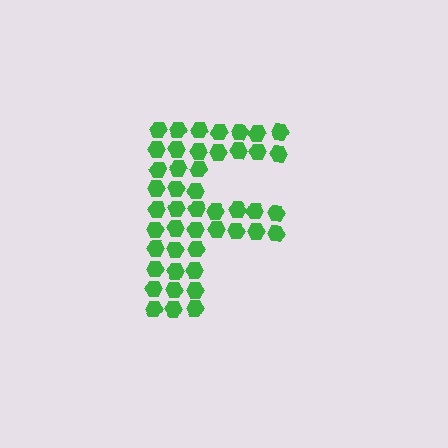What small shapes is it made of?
It is made of small hexagons.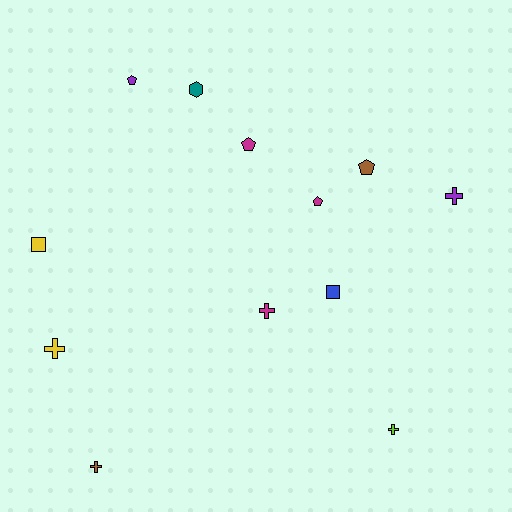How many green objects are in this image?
There are no green objects.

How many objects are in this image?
There are 12 objects.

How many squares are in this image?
There are 2 squares.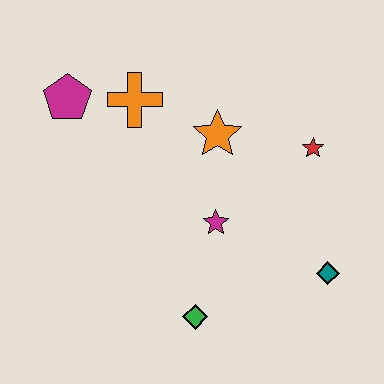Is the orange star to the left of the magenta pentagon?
No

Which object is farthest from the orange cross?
The teal diamond is farthest from the orange cross.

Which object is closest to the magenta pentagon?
The orange cross is closest to the magenta pentagon.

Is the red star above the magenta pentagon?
No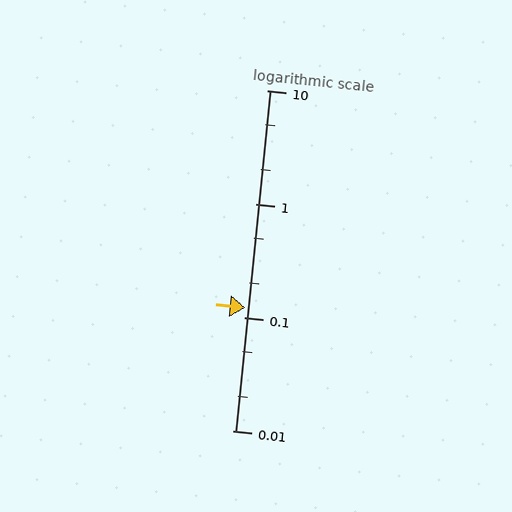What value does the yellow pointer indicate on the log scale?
The pointer indicates approximately 0.12.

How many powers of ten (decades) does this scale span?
The scale spans 3 decades, from 0.01 to 10.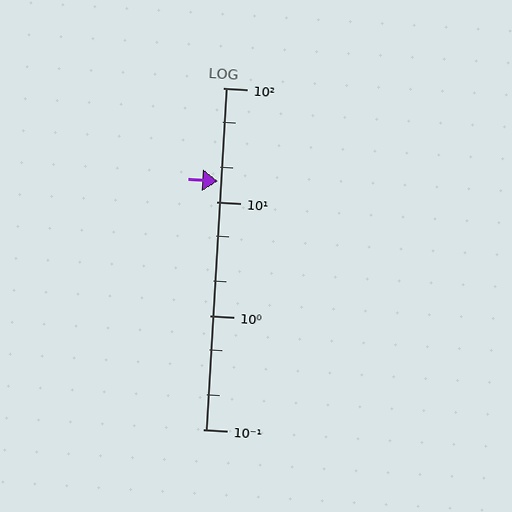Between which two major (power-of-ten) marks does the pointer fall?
The pointer is between 10 and 100.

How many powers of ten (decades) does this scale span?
The scale spans 3 decades, from 0.1 to 100.